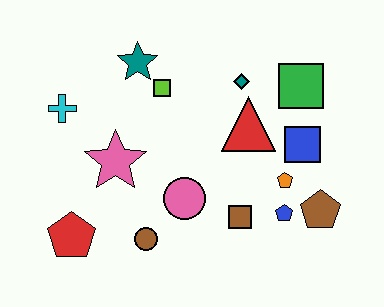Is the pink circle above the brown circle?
Yes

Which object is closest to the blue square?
The orange pentagon is closest to the blue square.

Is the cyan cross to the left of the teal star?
Yes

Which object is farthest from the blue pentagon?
The cyan cross is farthest from the blue pentagon.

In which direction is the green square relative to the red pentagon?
The green square is to the right of the red pentagon.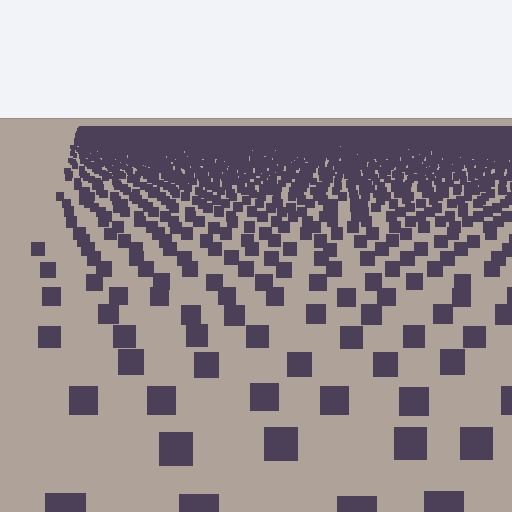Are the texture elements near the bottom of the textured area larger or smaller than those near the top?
Larger. Near the bottom, elements are closer to the viewer and appear at a bigger on-screen size.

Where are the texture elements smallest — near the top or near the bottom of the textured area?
Near the top.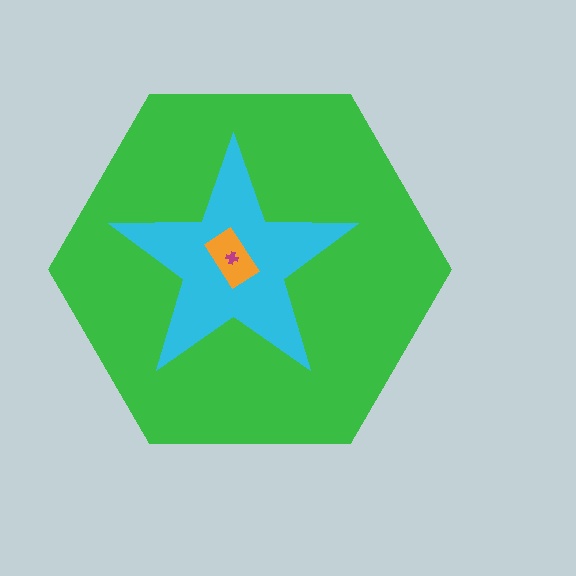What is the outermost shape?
The green hexagon.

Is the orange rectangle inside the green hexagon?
Yes.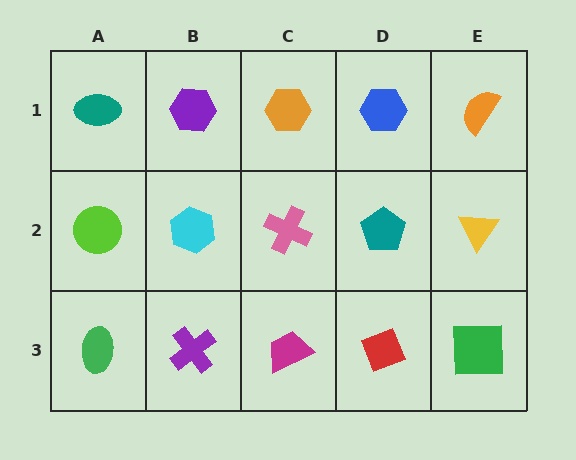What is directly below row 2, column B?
A purple cross.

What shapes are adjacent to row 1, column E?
A yellow triangle (row 2, column E), a blue hexagon (row 1, column D).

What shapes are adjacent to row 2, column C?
An orange hexagon (row 1, column C), a magenta trapezoid (row 3, column C), a cyan hexagon (row 2, column B), a teal pentagon (row 2, column D).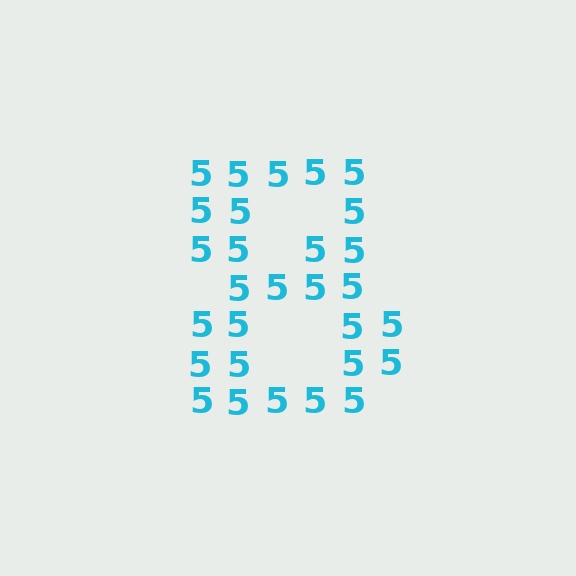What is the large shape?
The large shape is the digit 8.